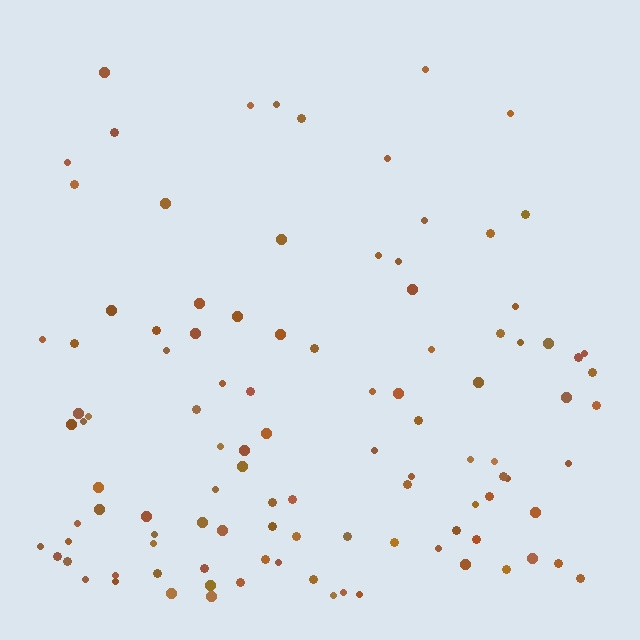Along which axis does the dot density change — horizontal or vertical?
Vertical.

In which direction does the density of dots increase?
From top to bottom, with the bottom side densest.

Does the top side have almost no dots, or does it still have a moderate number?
Still a moderate number, just noticeably fewer than the bottom.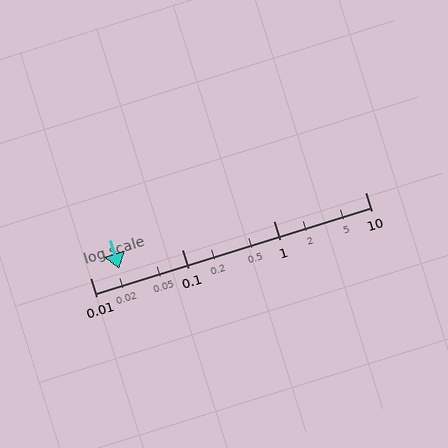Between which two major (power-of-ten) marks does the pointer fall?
The pointer is between 0.01 and 0.1.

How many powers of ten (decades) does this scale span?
The scale spans 3 decades, from 0.01 to 10.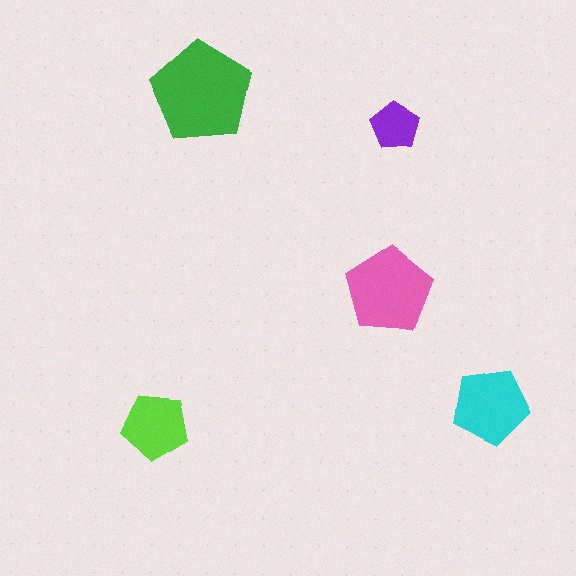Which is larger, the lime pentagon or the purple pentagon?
The lime one.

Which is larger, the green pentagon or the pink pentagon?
The green one.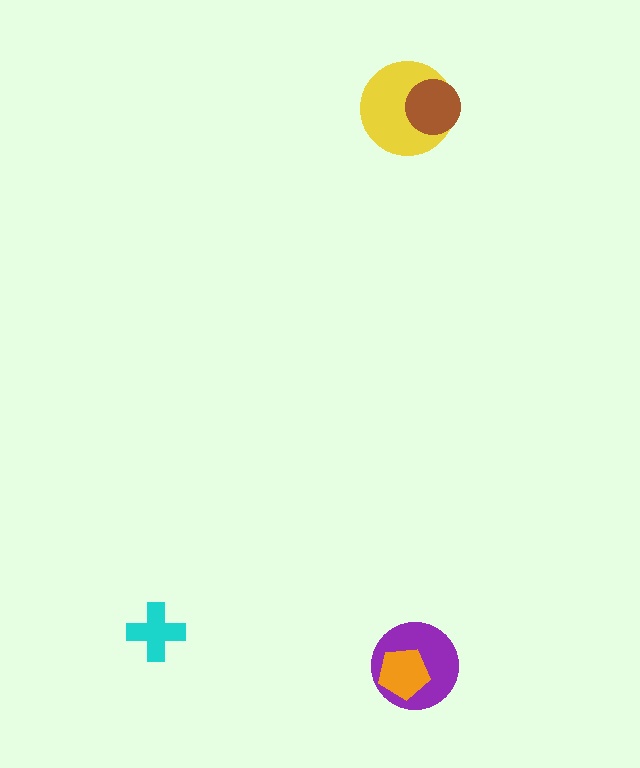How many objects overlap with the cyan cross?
0 objects overlap with the cyan cross.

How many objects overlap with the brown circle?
1 object overlaps with the brown circle.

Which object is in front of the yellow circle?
The brown circle is in front of the yellow circle.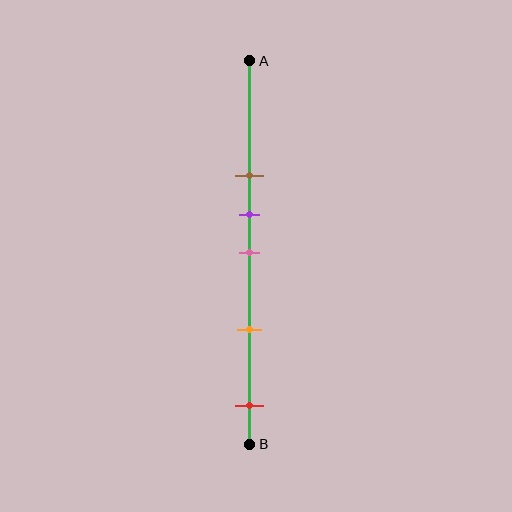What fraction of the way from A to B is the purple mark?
The purple mark is approximately 40% (0.4) of the way from A to B.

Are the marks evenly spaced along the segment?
No, the marks are not evenly spaced.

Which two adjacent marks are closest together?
The purple and pink marks are the closest adjacent pair.